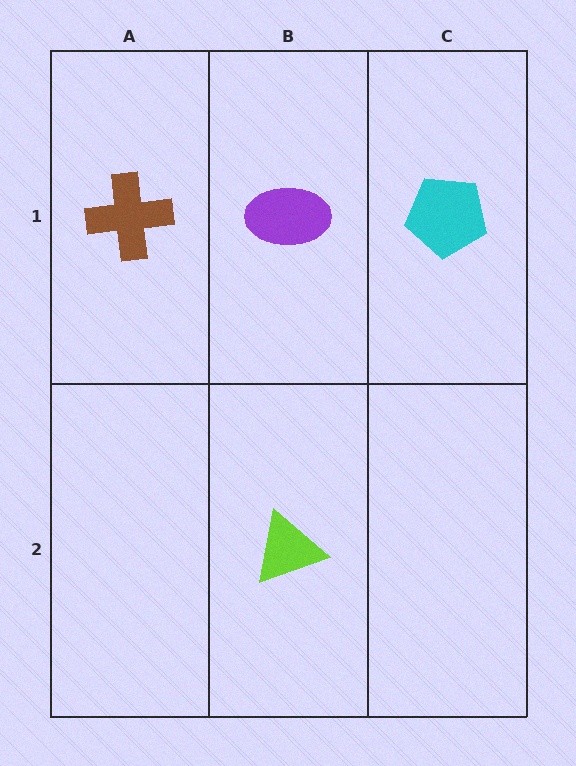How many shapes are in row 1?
3 shapes.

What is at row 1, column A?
A brown cross.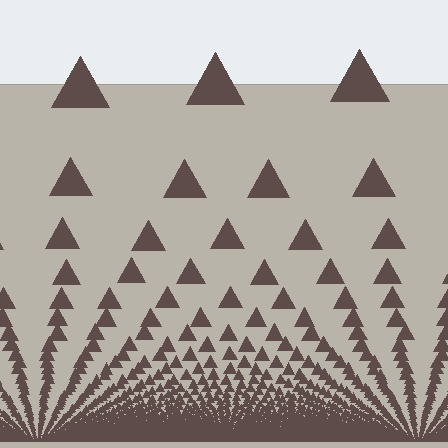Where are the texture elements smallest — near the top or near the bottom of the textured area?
Near the bottom.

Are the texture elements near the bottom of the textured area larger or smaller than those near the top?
Smaller. The gradient is inverted — elements near the bottom are smaller and denser.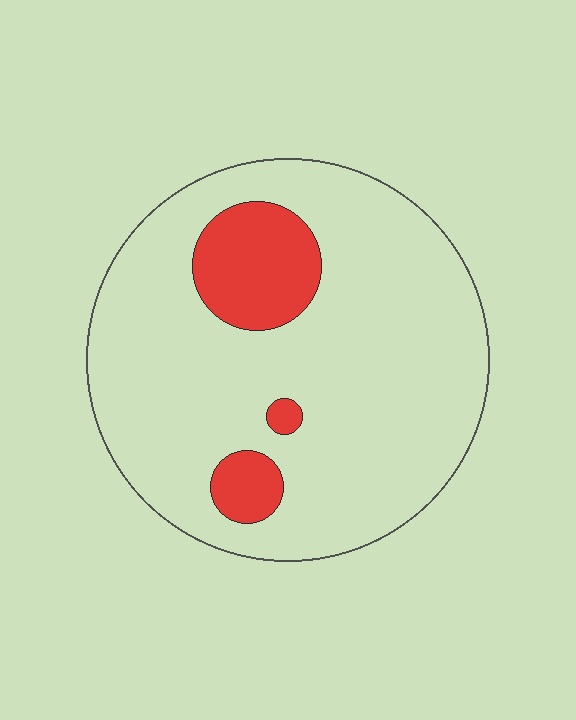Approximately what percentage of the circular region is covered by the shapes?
Approximately 15%.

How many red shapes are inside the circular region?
3.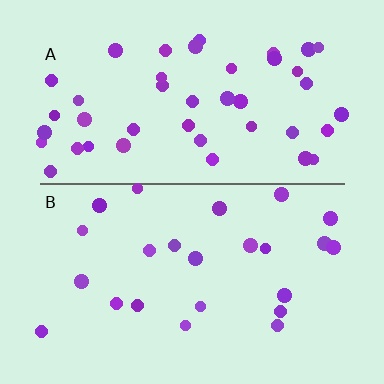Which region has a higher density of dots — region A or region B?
A (the top).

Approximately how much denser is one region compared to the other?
Approximately 1.8× — region A over region B.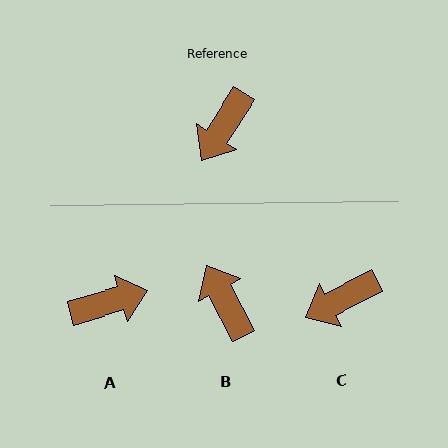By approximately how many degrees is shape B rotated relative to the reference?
Approximately 119 degrees clockwise.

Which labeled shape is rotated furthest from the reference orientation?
A, about 139 degrees away.